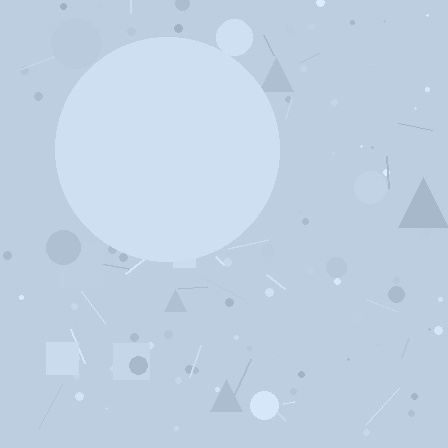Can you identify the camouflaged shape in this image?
The camouflaged shape is a circle.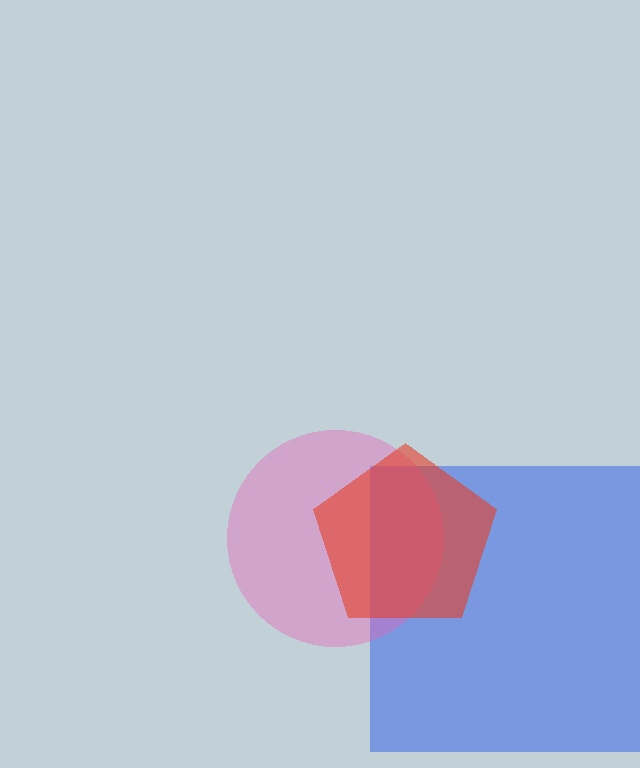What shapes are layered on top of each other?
The layered shapes are: a blue square, a pink circle, a red pentagon.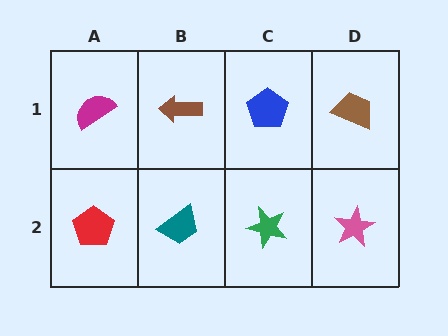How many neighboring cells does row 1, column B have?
3.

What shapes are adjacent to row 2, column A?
A magenta semicircle (row 1, column A), a teal trapezoid (row 2, column B).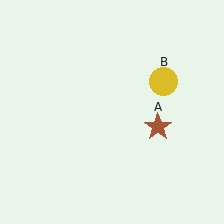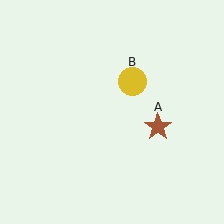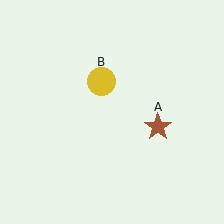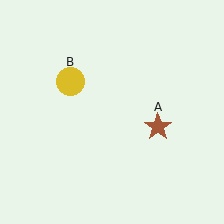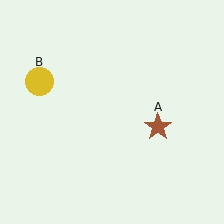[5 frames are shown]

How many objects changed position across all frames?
1 object changed position: yellow circle (object B).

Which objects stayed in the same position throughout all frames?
Brown star (object A) remained stationary.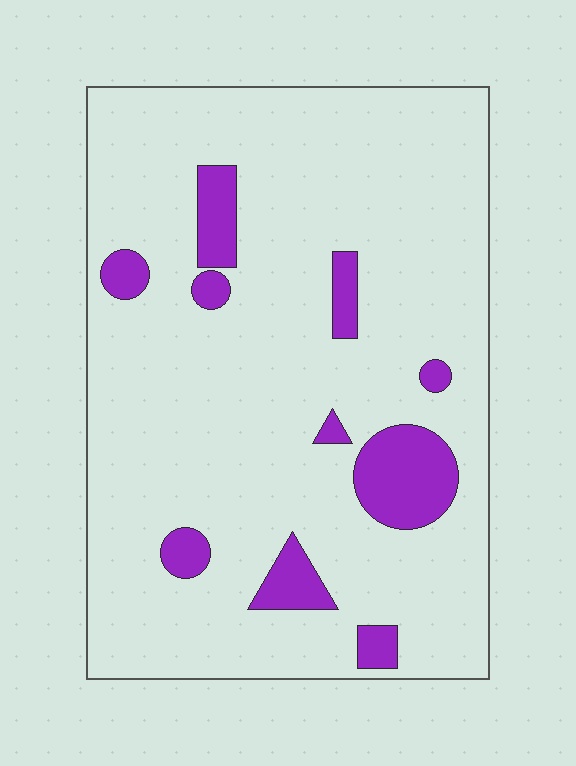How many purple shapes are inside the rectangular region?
10.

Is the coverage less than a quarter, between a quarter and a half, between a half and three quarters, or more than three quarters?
Less than a quarter.